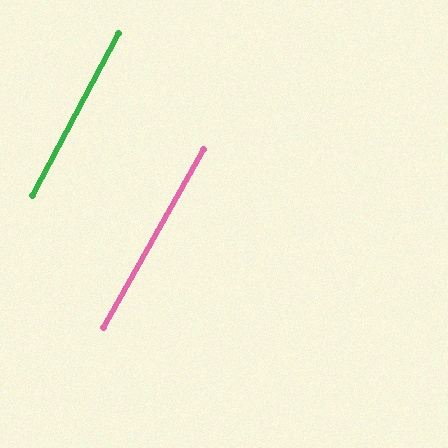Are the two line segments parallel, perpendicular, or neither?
Parallel — their directions differ by only 1.4°.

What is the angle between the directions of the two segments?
Approximately 1 degree.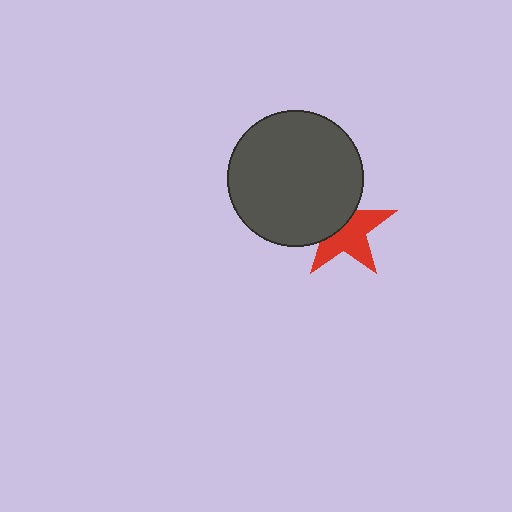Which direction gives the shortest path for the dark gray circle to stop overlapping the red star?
Moving toward the upper-left gives the shortest separation.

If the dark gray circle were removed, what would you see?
You would see the complete red star.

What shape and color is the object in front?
The object in front is a dark gray circle.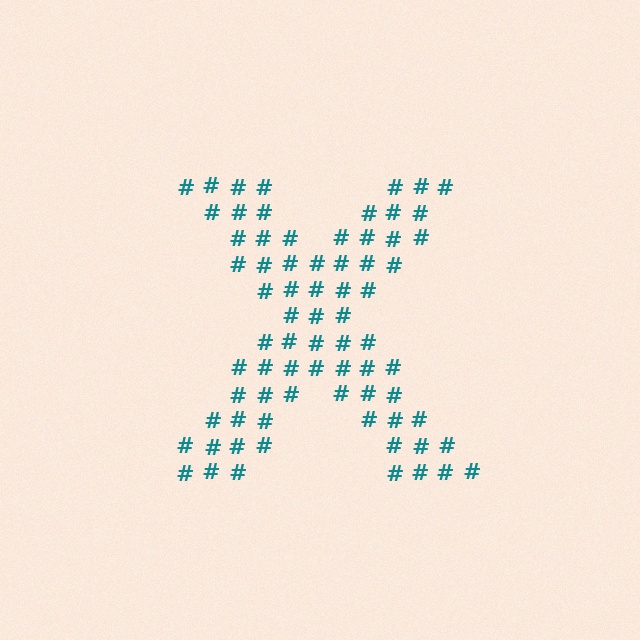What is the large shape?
The large shape is the letter X.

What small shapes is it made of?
It is made of small hash symbols.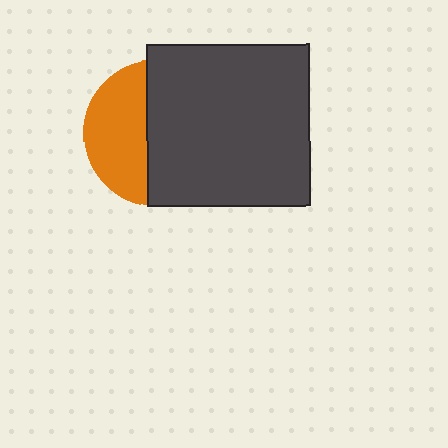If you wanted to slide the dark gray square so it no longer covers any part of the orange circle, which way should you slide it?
Slide it right — that is the most direct way to separate the two shapes.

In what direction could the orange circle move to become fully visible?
The orange circle could move left. That would shift it out from behind the dark gray square entirely.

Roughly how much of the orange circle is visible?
A small part of it is visible (roughly 41%).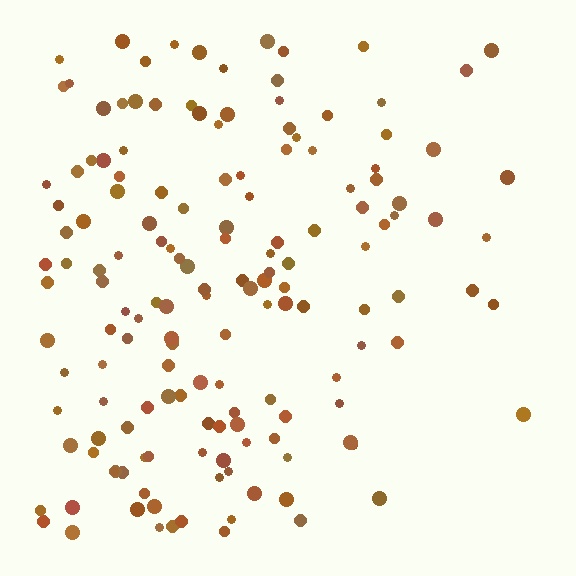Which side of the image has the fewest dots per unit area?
The right.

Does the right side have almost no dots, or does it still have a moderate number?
Still a moderate number, just noticeably fewer than the left.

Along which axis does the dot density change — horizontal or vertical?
Horizontal.